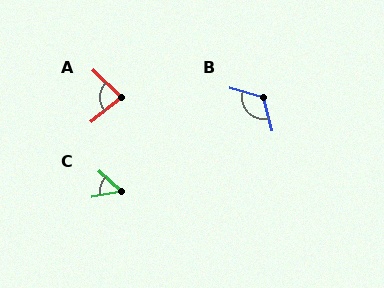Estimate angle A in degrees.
Approximately 83 degrees.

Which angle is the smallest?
C, at approximately 52 degrees.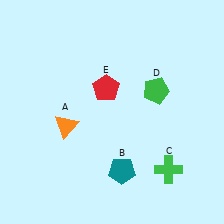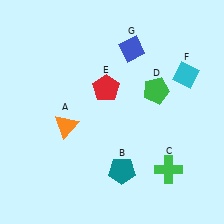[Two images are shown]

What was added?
A cyan diamond (F), a blue diamond (G) were added in Image 2.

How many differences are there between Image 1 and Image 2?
There are 2 differences between the two images.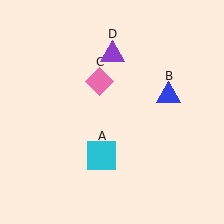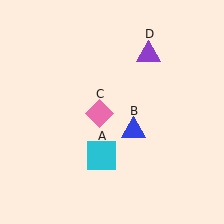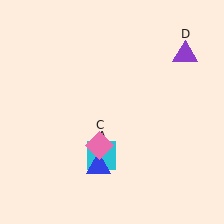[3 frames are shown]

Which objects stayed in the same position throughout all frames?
Cyan square (object A) remained stationary.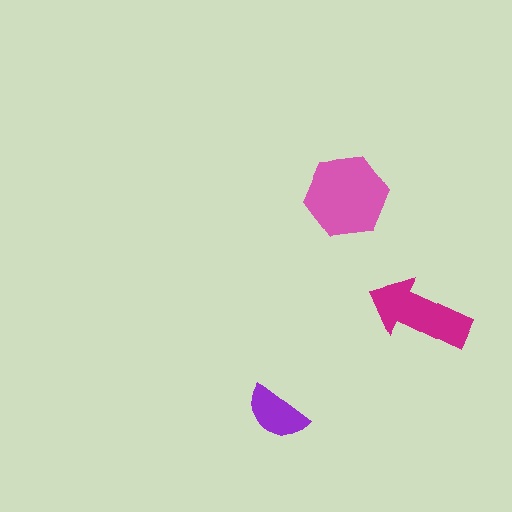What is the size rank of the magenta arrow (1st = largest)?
2nd.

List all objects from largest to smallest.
The pink hexagon, the magenta arrow, the purple semicircle.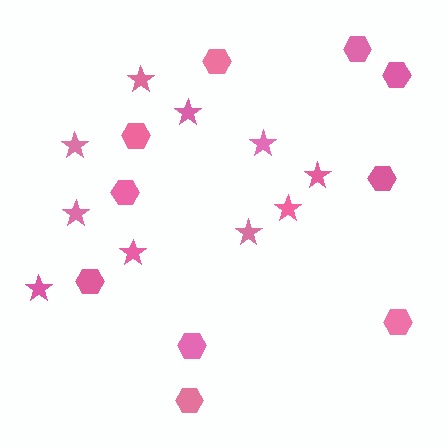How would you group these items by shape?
There are 2 groups: one group of stars (10) and one group of hexagons (10).